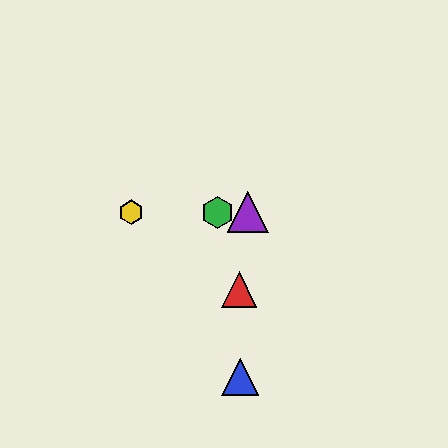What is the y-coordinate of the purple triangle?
The purple triangle is at y≈212.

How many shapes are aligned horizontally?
3 shapes (the green hexagon, the yellow hexagon, the purple triangle) are aligned horizontally.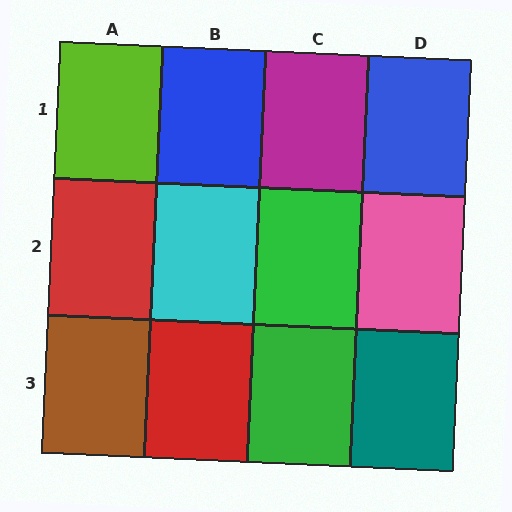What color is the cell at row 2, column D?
Pink.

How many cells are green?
2 cells are green.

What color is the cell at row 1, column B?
Blue.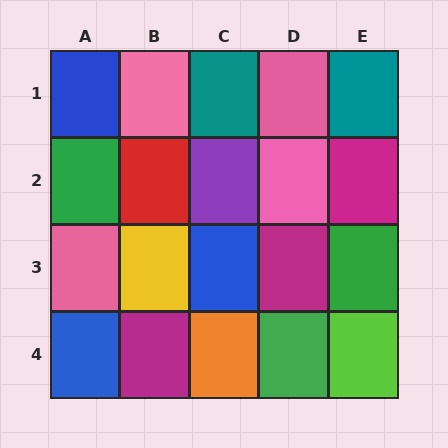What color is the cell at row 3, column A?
Pink.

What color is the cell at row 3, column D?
Magenta.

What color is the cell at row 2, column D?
Pink.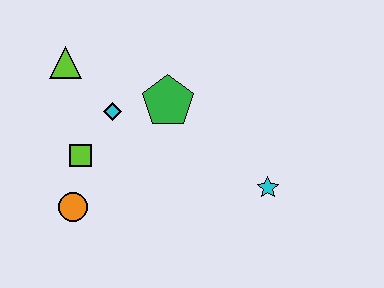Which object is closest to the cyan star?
The green pentagon is closest to the cyan star.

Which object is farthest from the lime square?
The cyan star is farthest from the lime square.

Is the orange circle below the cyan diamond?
Yes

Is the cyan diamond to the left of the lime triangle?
No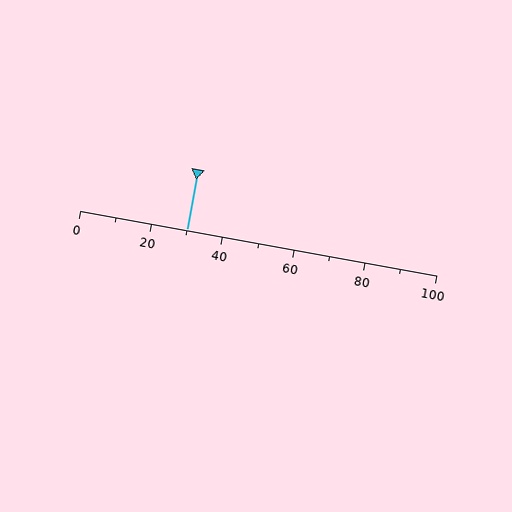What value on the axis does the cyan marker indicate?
The marker indicates approximately 30.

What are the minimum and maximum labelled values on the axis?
The axis runs from 0 to 100.